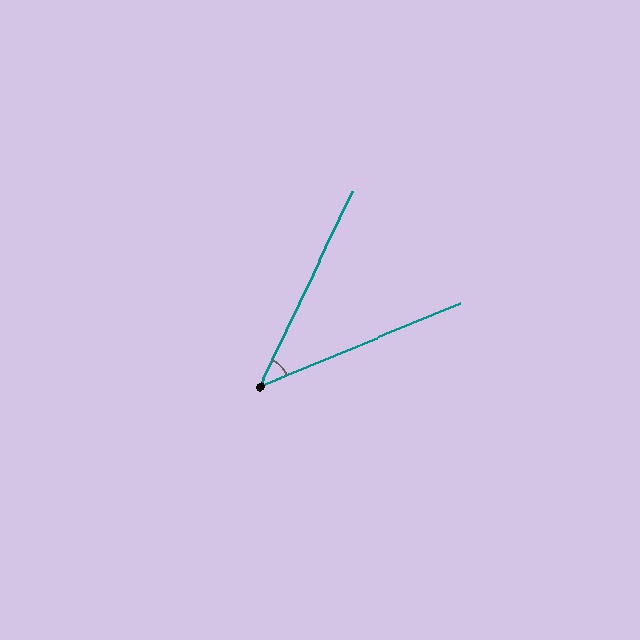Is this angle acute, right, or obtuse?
It is acute.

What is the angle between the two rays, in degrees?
Approximately 42 degrees.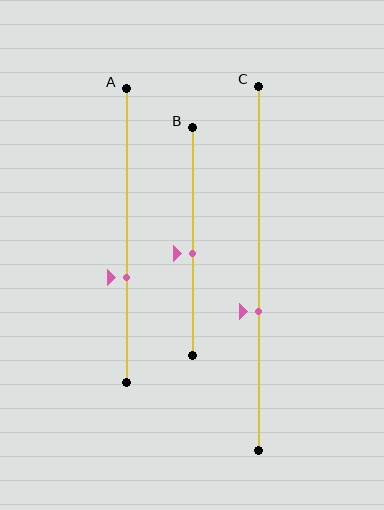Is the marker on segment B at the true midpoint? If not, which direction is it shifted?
No, the marker on segment B is shifted downward by about 5% of the segment length.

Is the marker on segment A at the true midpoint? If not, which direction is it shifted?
No, the marker on segment A is shifted downward by about 14% of the segment length.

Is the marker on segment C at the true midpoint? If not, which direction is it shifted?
No, the marker on segment C is shifted downward by about 12% of the segment length.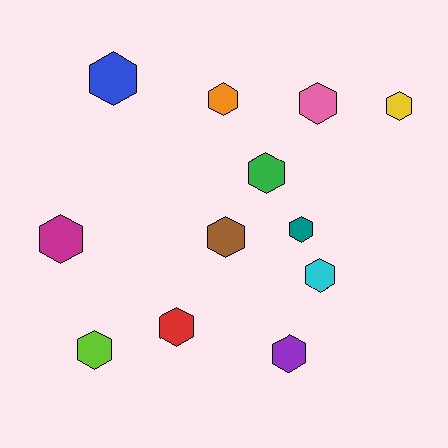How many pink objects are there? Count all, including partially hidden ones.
There is 1 pink object.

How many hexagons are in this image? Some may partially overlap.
There are 12 hexagons.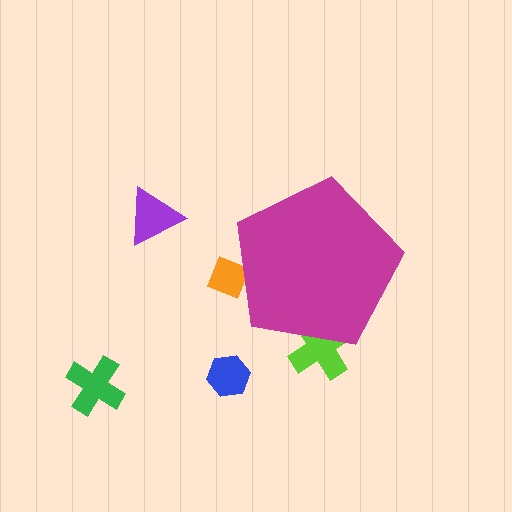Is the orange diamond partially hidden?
Yes, the orange diamond is partially hidden behind the magenta pentagon.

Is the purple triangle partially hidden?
No, the purple triangle is fully visible.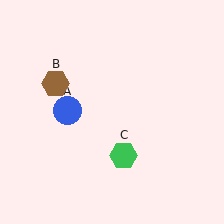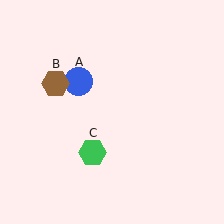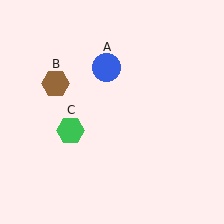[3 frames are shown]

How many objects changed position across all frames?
2 objects changed position: blue circle (object A), green hexagon (object C).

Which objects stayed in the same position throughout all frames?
Brown hexagon (object B) remained stationary.